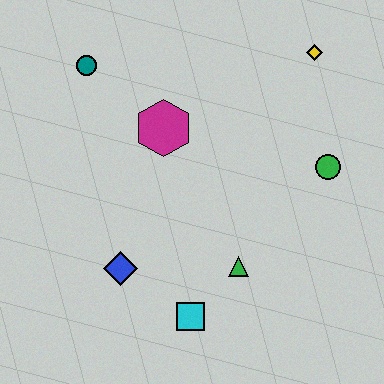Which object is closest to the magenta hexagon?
The teal circle is closest to the magenta hexagon.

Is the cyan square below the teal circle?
Yes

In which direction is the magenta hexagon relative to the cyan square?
The magenta hexagon is above the cyan square.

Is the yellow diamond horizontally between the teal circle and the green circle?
Yes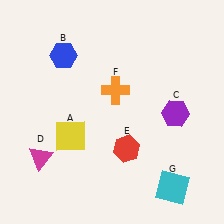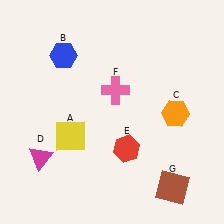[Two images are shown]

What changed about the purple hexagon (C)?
In Image 1, C is purple. In Image 2, it changed to orange.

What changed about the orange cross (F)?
In Image 1, F is orange. In Image 2, it changed to pink.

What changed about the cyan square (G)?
In Image 1, G is cyan. In Image 2, it changed to brown.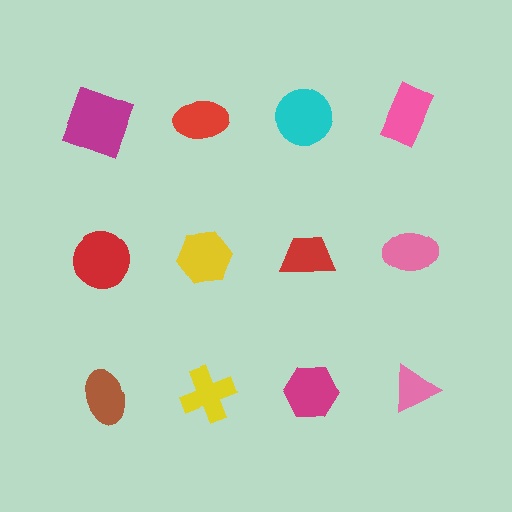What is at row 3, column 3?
A magenta hexagon.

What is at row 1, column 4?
A pink rectangle.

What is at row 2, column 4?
A pink ellipse.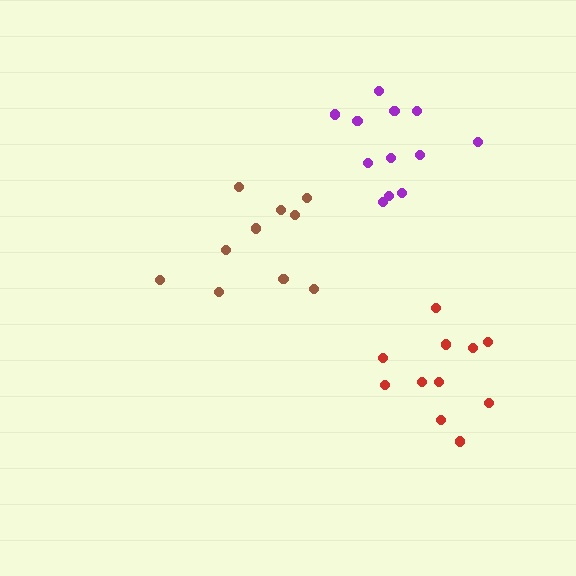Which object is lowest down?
The red cluster is bottommost.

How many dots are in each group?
Group 1: 12 dots, Group 2: 10 dots, Group 3: 11 dots (33 total).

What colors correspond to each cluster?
The clusters are colored: purple, brown, red.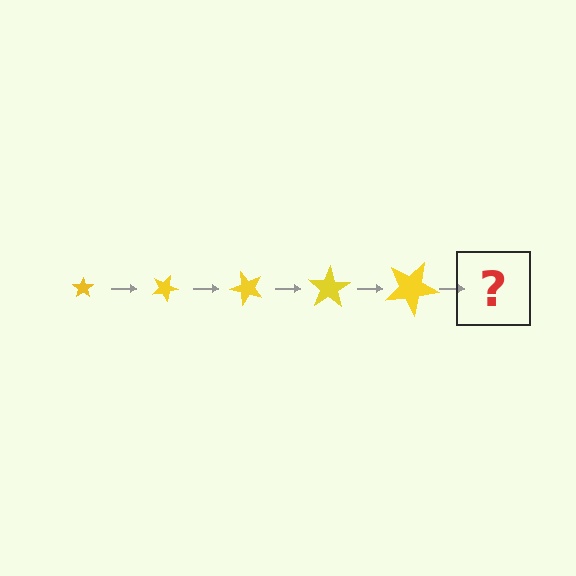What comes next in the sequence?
The next element should be a star, larger than the previous one and rotated 125 degrees from the start.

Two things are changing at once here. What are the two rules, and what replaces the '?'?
The two rules are that the star grows larger each step and it rotates 25 degrees each step. The '?' should be a star, larger than the previous one and rotated 125 degrees from the start.